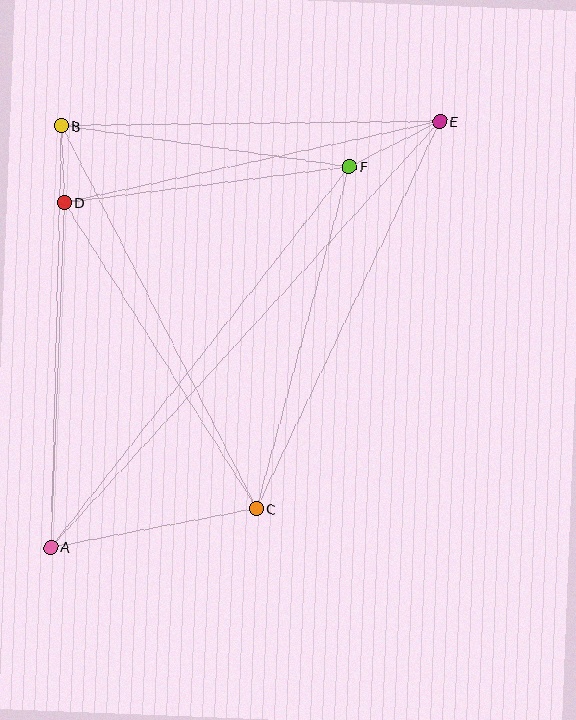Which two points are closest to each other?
Points B and D are closest to each other.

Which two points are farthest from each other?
Points A and E are farthest from each other.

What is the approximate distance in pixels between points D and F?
The distance between D and F is approximately 288 pixels.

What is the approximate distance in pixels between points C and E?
The distance between C and E is approximately 428 pixels.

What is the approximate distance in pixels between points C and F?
The distance between C and F is approximately 354 pixels.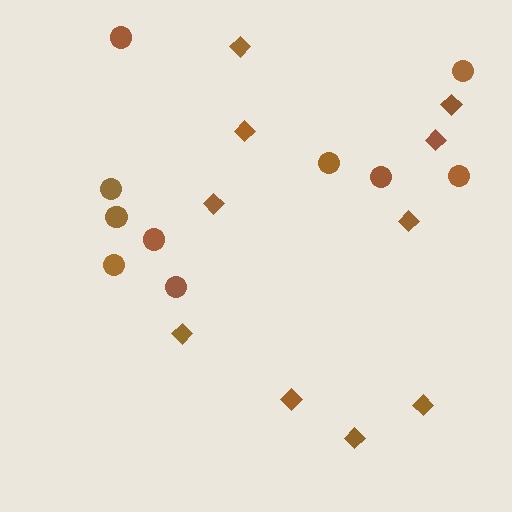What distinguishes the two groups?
There are 2 groups: one group of diamonds (10) and one group of circles (10).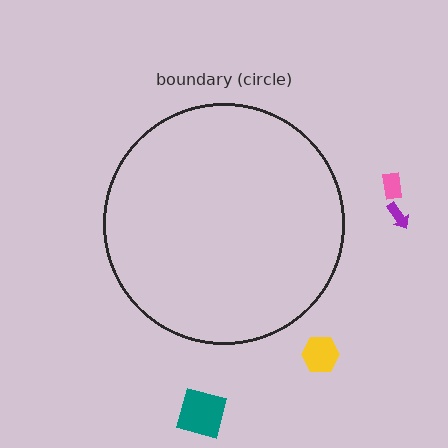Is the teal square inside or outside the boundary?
Outside.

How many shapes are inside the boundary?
0 inside, 4 outside.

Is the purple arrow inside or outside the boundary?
Outside.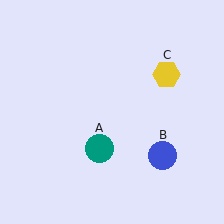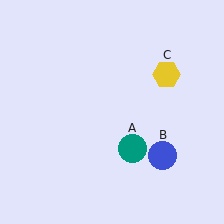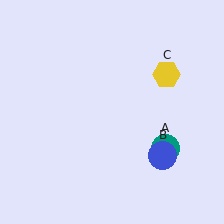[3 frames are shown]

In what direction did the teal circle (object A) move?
The teal circle (object A) moved right.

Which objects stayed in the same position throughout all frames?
Blue circle (object B) and yellow hexagon (object C) remained stationary.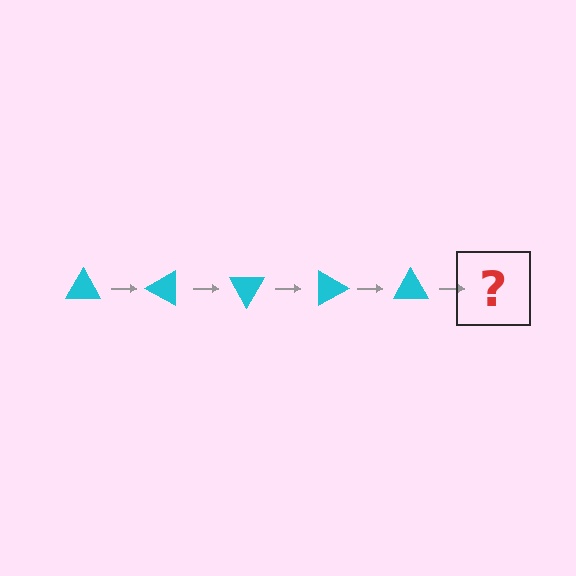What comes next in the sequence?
The next element should be a cyan triangle rotated 150 degrees.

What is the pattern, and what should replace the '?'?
The pattern is that the triangle rotates 30 degrees each step. The '?' should be a cyan triangle rotated 150 degrees.